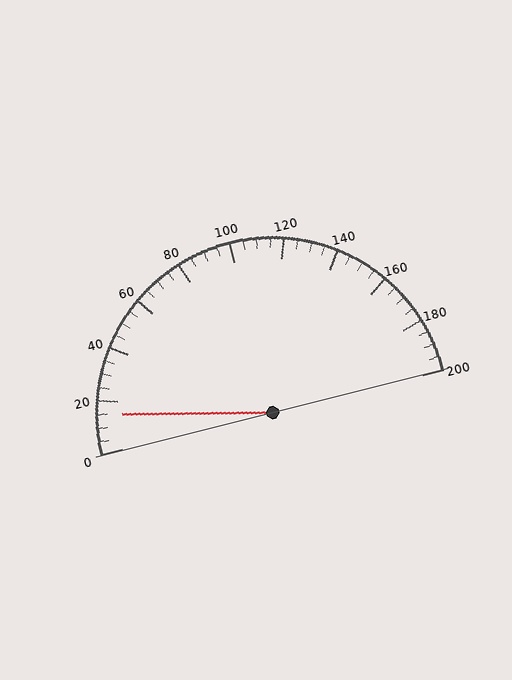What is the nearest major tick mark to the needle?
The nearest major tick mark is 20.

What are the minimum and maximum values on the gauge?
The gauge ranges from 0 to 200.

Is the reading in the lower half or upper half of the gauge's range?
The reading is in the lower half of the range (0 to 200).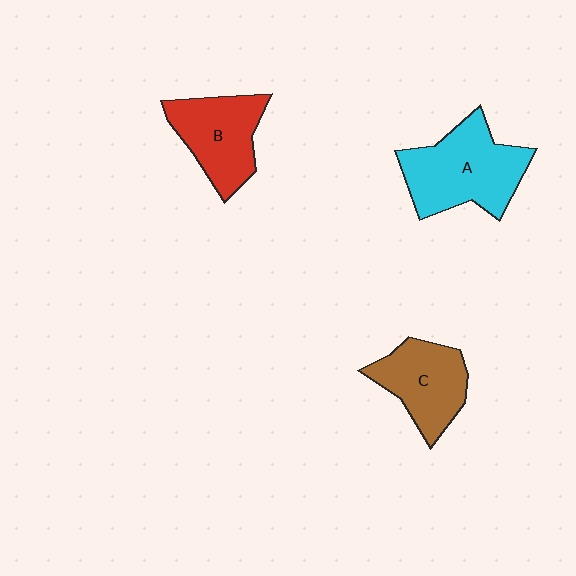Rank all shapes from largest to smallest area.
From largest to smallest: A (cyan), B (red), C (brown).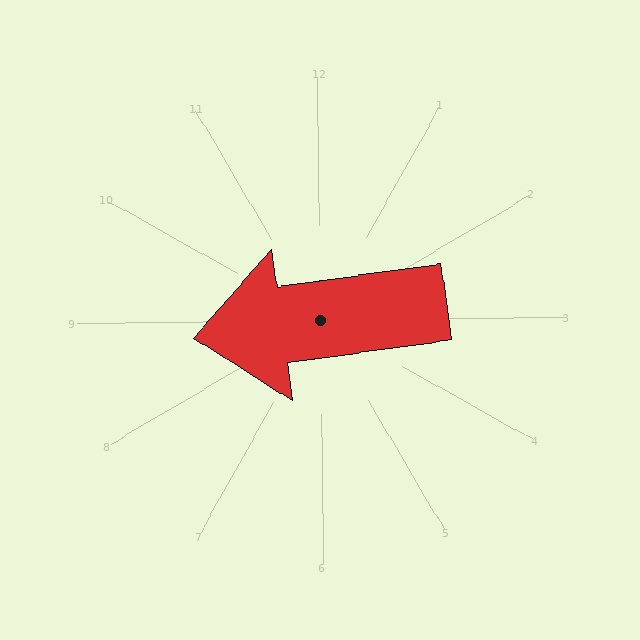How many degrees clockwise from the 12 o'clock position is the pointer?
Approximately 263 degrees.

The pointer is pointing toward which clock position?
Roughly 9 o'clock.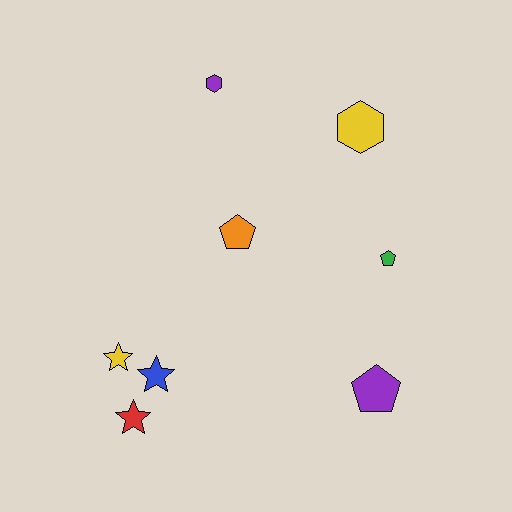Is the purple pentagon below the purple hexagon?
Yes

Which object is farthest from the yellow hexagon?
The red star is farthest from the yellow hexagon.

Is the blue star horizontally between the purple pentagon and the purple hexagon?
No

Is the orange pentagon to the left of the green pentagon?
Yes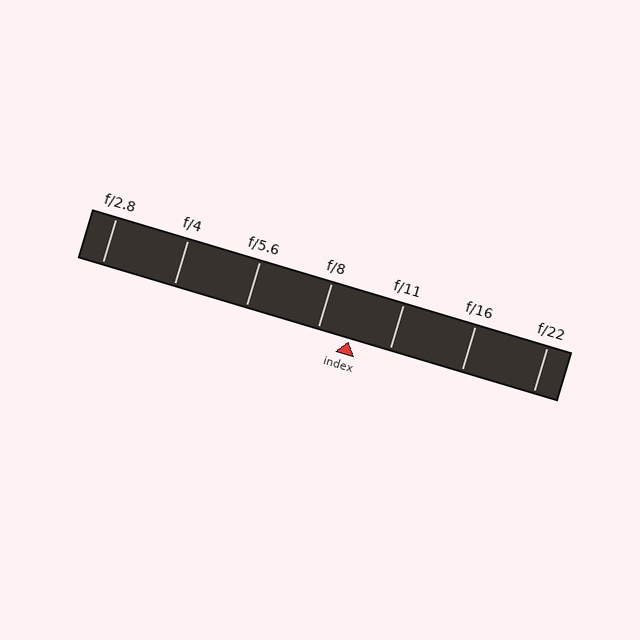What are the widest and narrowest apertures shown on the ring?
The widest aperture shown is f/2.8 and the narrowest is f/22.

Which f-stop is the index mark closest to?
The index mark is closest to f/8.